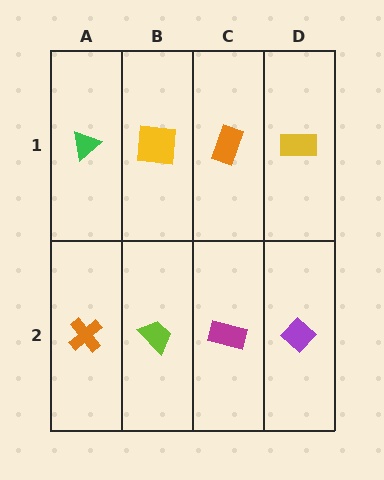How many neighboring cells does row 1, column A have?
2.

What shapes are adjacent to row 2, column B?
A yellow square (row 1, column B), an orange cross (row 2, column A), a magenta rectangle (row 2, column C).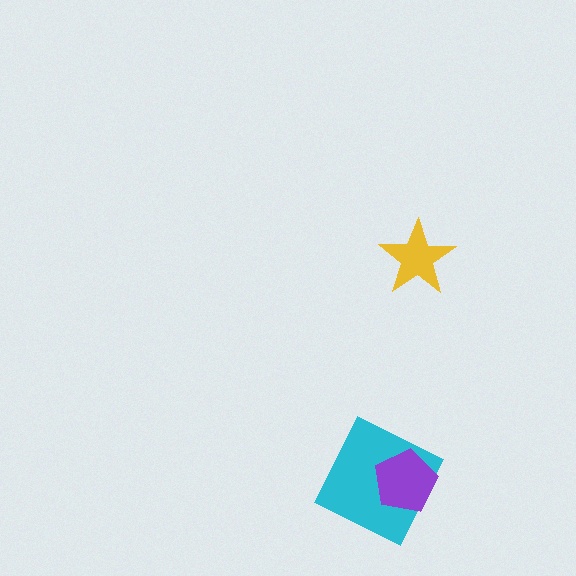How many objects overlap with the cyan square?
1 object overlaps with the cyan square.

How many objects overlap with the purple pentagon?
1 object overlaps with the purple pentagon.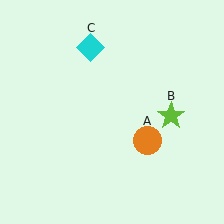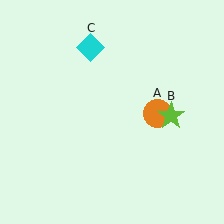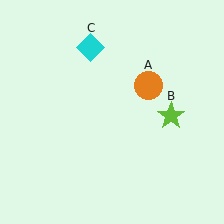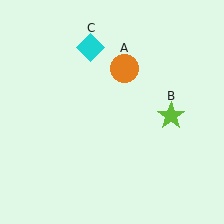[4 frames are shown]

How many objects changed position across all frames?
1 object changed position: orange circle (object A).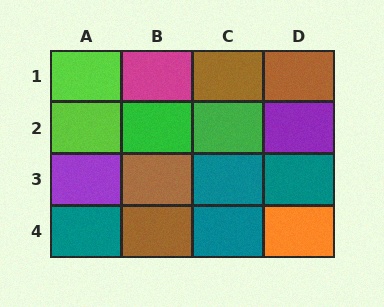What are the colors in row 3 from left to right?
Purple, brown, teal, teal.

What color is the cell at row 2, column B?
Green.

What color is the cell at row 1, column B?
Magenta.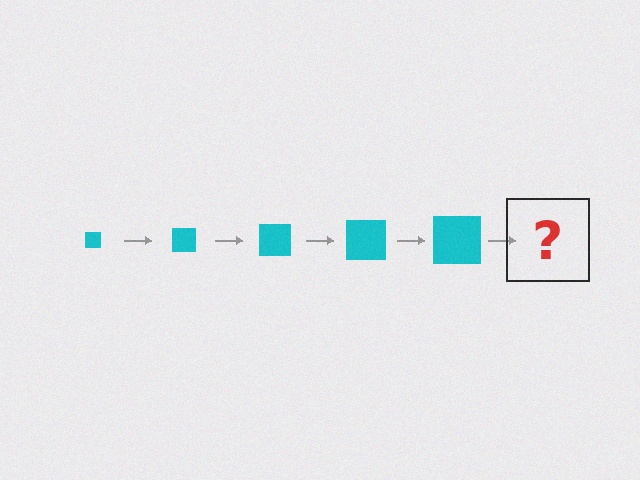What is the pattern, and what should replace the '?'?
The pattern is that the square gets progressively larger each step. The '?' should be a cyan square, larger than the previous one.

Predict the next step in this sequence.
The next step is a cyan square, larger than the previous one.